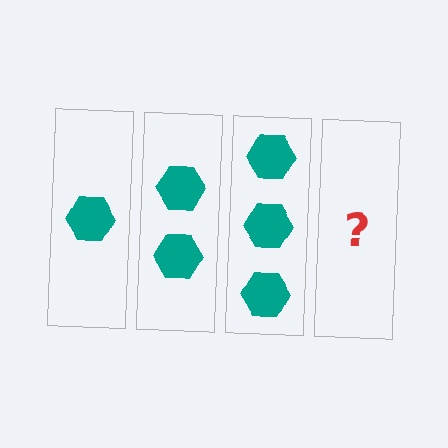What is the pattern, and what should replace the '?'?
The pattern is that each step adds one more hexagon. The '?' should be 4 hexagons.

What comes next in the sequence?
The next element should be 4 hexagons.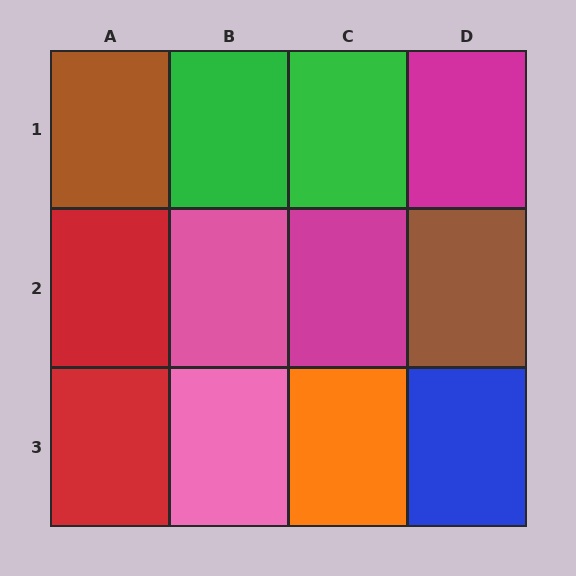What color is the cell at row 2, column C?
Magenta.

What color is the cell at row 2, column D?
Brown.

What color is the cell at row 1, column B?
Green.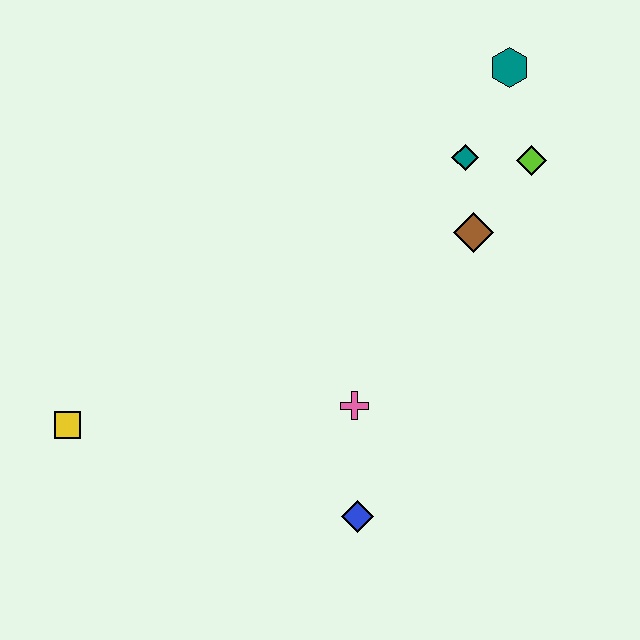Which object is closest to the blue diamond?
The pink cross is closest to the blue diamond.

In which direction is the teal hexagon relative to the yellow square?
The teal hexagon is to the right of the yellow square.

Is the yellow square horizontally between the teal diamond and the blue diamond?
No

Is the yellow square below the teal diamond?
Yes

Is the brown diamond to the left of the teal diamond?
No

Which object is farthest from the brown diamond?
The yellow square is farthest from the brown diamond.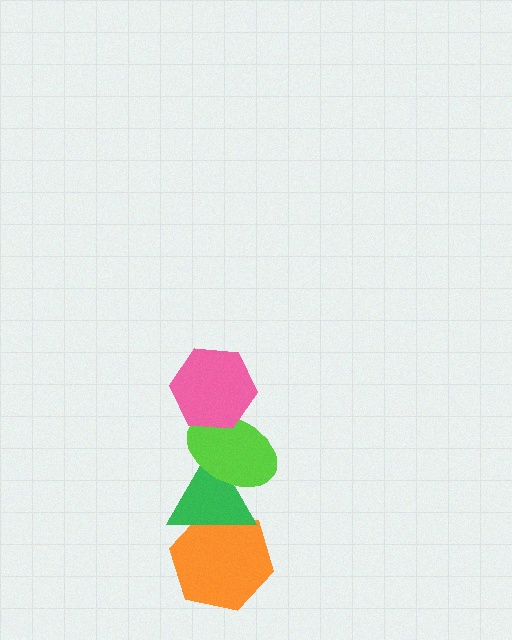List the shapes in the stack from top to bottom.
From top to bottom: the pink hexagon, the lime ellipse, the green triangle, the orange hexagon.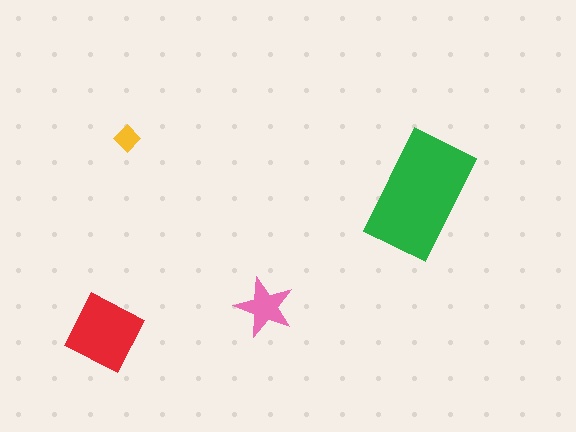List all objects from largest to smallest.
The green rectangle, the red square, the pink star, the yellow diamond.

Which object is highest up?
The yellow diamond is topmost.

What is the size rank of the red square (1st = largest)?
2nd.